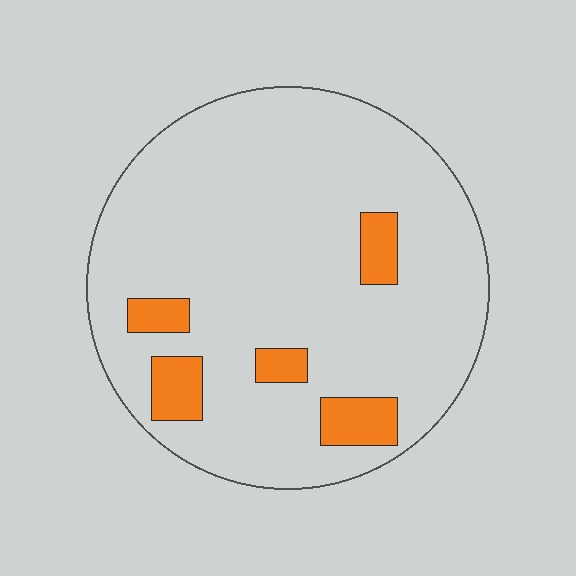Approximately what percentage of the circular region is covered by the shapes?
Approximately 10%.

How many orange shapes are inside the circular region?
5.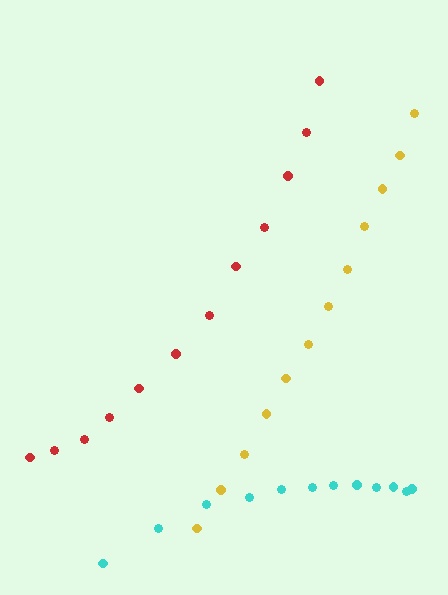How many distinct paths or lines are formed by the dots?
There are 3 distinct paths.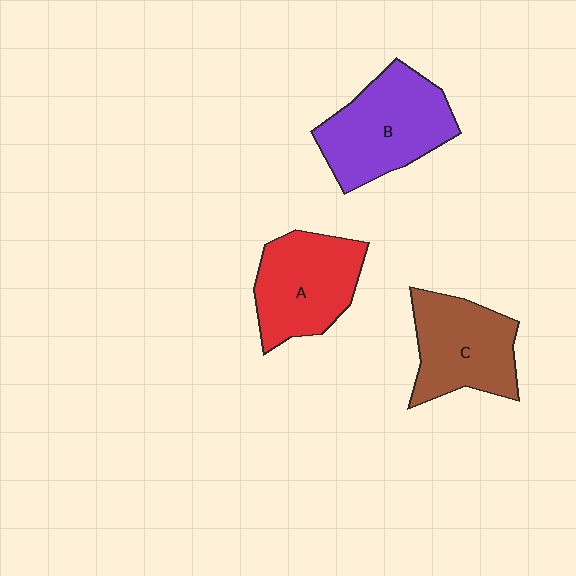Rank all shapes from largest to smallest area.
From largest to smallest: B (purple), A (red), C (brown).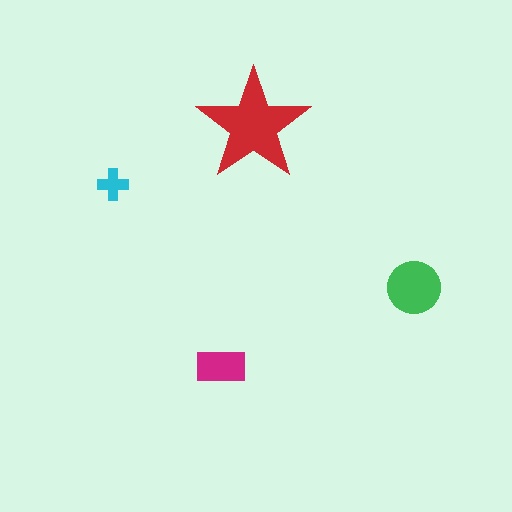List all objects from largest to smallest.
The red star, the green circle, the magenta rectangle, the cyan cross.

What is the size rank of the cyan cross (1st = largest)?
4th.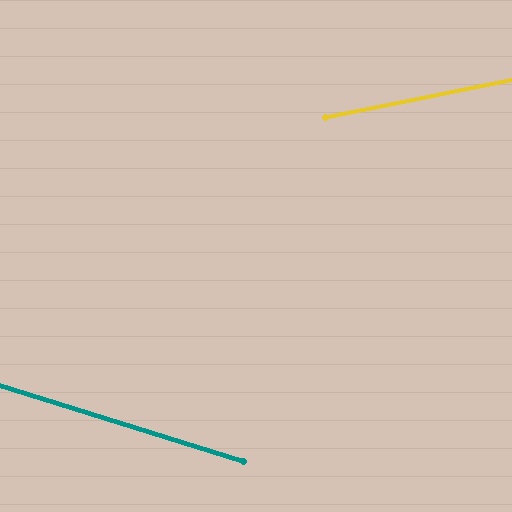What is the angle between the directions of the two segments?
Approximately 29 degrees.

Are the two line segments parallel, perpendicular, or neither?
Neither parallel nor perpendicular — they differ by about 29°.